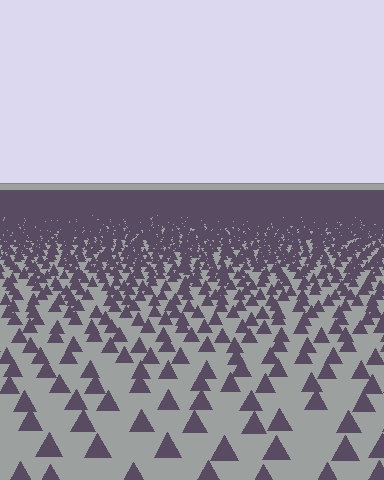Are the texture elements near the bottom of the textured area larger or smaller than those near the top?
Larger. Near the bottom, elements are closer to the viewer and appear at a bigger on-screen size.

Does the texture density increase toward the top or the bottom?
Density increases toward the top.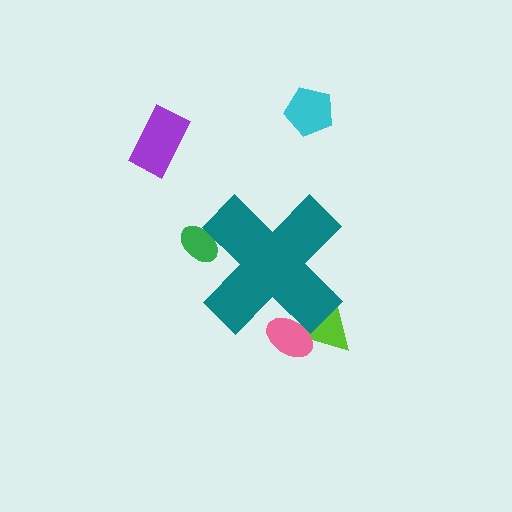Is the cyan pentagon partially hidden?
No, the cyan pentagon is fully visible.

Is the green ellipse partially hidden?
Yes, the green ellipse is partially hidden behind the teal cross.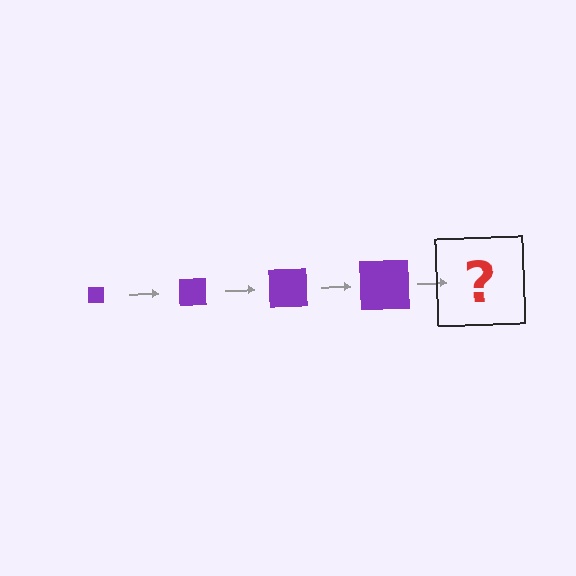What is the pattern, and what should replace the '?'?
The pattern is that the square gets progressively larger each step. The '?' should be a purple square, larger than the previous one.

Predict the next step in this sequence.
The next step is a purple square, larger than the previous one.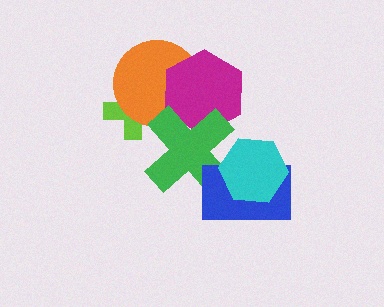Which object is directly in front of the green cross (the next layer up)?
The blue rectangle is directly in front of the green cross.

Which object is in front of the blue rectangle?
The cyan hexagon is in front of the blue rectangle.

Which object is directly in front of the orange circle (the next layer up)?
The magenta hexagon is directly in front of the orange circle.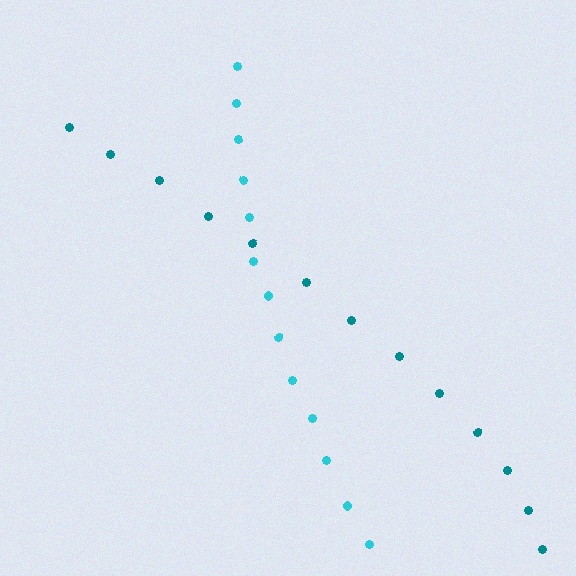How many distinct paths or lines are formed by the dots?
There are 2 distinct paths.